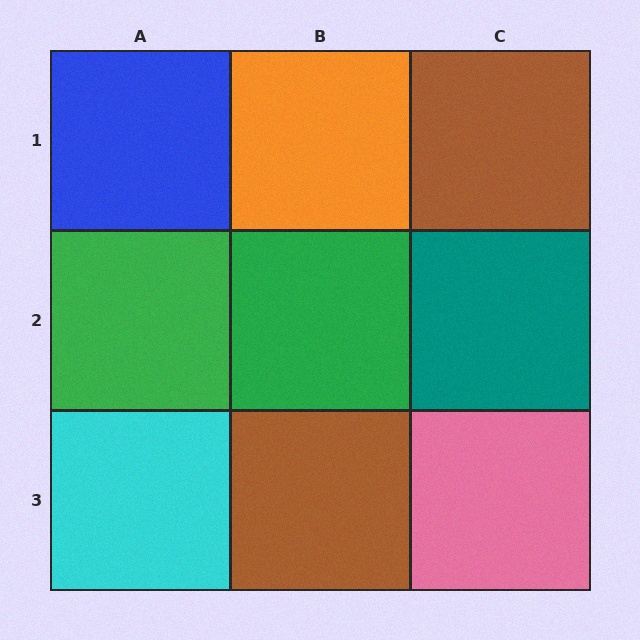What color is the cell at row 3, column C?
Pink.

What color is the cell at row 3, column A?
Cyan.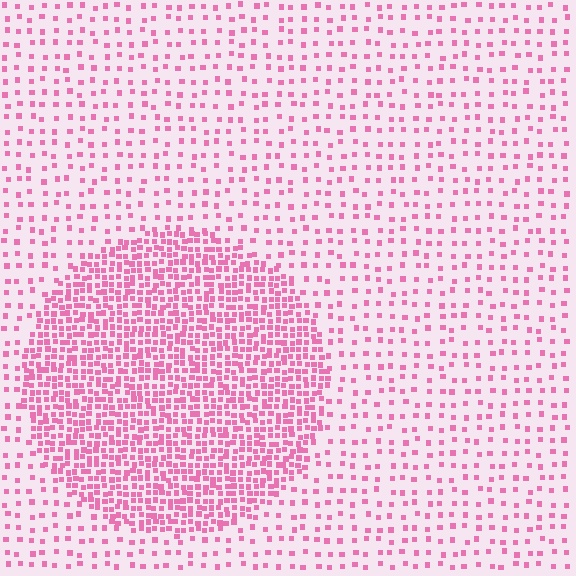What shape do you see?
I see a circle.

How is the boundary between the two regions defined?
The boundary is defined by a change in element density (approximately 3.0x ratio). All elements are the same color, size, and shape.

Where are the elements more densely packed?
The elements are more densely packed inside the circle boundary.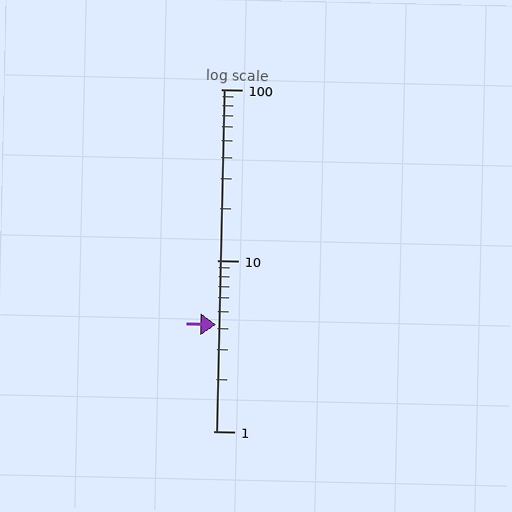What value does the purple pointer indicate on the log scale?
The pointer indicates approximately 4.2.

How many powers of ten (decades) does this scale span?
The scale spans 2 decades, from 1 to 100.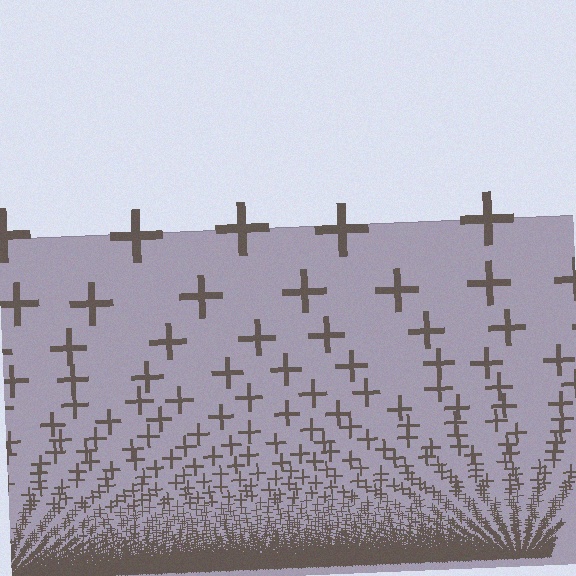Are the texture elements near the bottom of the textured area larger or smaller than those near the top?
Smaller. The gradient is inverted — elements near the bottom are smaller and denser.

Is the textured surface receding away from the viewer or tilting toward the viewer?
The surface appears to tilt toward the viewer. Texture elements get larger and sparser toward the top.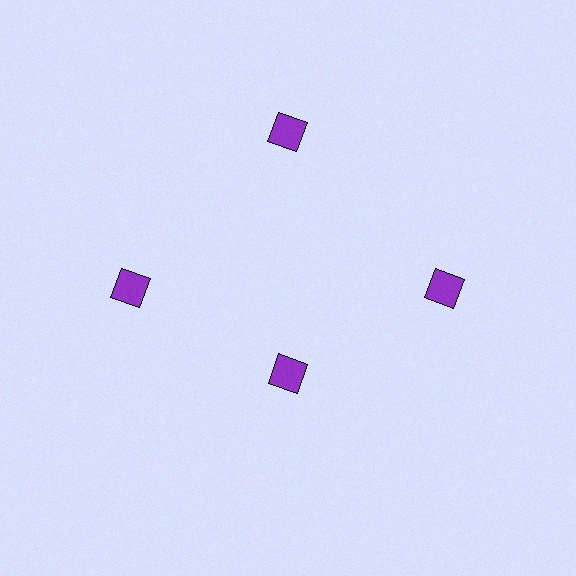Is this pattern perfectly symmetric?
No. The 4 purple diamonds are arranged in a ring, but one element near the 6 o'clock position is pulled inward toward the center, breaking the 4-fold rotational symmetry.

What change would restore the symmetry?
The symmetry would be restored by moving it outward, back onto the ring so that all 4 diamonds sit at equal angles and equal distance from the center.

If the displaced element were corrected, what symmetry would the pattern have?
It would have 4-fold rotational symmetry — the pattern would map onto itself every 90 degrees.